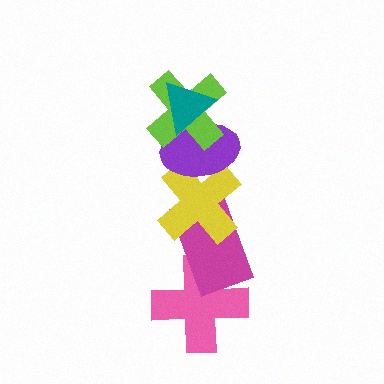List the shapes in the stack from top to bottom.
From top to bottom: the teal triangle, the lime cross, the purple ellipse, the yellow cross, the magenta rectangle, the pink cross.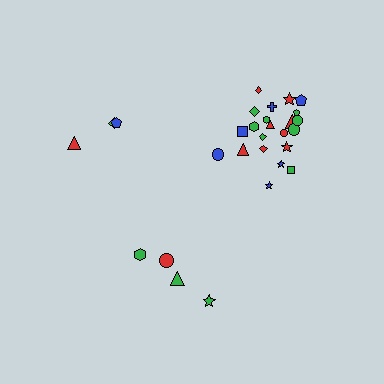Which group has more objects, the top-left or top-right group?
The top-right group.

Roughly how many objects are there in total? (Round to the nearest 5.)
Roughly 30 objects in total.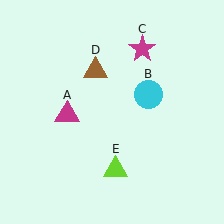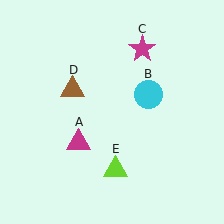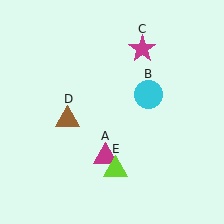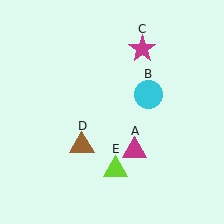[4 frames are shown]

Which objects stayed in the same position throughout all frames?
Cyan circle (object B) and magenta star (object C) and lime triangle (object E) remained stationary.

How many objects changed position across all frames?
2 objects changed position: magenta triangle (object A), brown triangle (object D).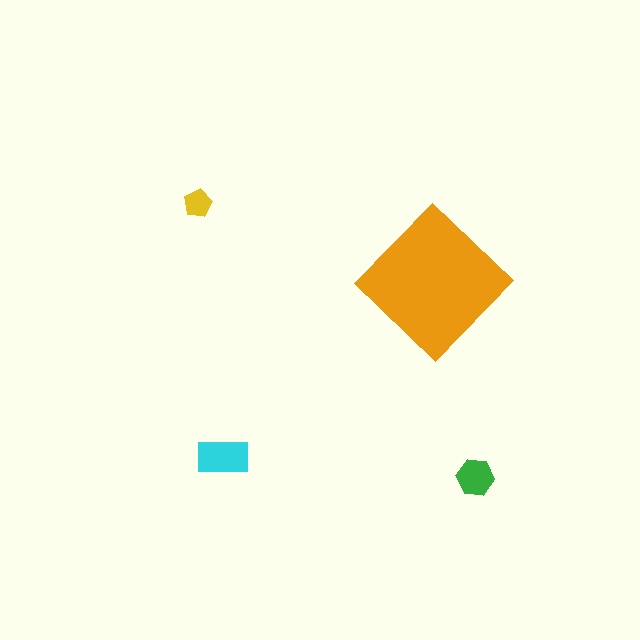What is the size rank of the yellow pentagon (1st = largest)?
4th.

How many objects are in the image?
There are 4 objects in the image.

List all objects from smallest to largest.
The yellow pentagon, the green hexagon, the cyan rectangle, the orange diamond.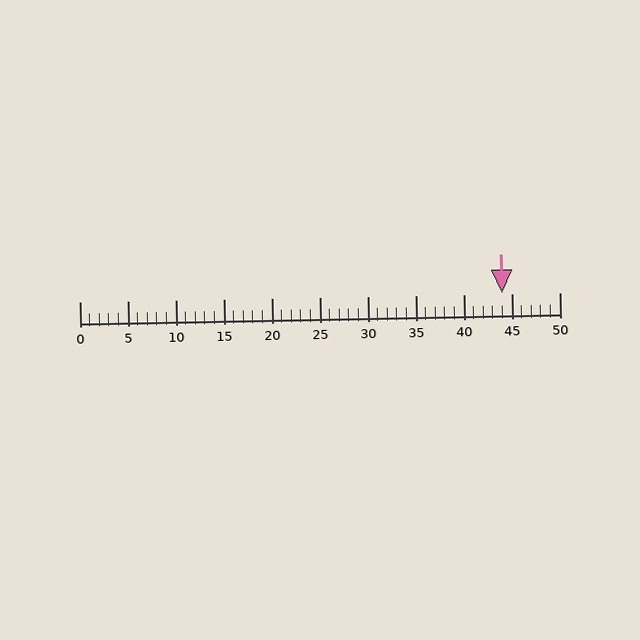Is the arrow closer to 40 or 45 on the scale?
The arrow is closer to 45.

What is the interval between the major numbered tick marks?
The major tick marks are spaced 5 units apart.